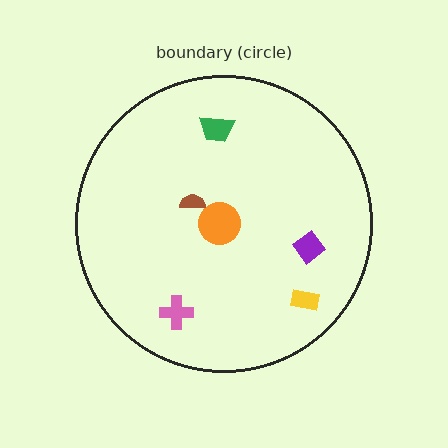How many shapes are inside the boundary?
6 inside, 0 outside.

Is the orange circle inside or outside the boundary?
Inside.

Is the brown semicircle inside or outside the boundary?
Inside.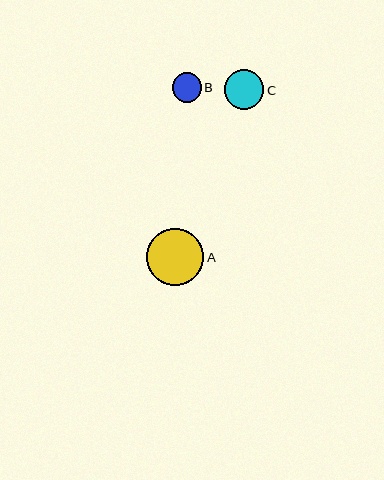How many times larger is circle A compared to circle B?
Circle A is approximately 2.0 times the size of circle B.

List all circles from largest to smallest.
From largest to smallest: A, C, B.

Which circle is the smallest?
Circle B is the smallest with a size of approximately 29 pixels.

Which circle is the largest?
Circle A is the largest with a size of approximately 58 pixels.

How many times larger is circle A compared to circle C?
Circle A is approximately 1.5 times the size of circle C.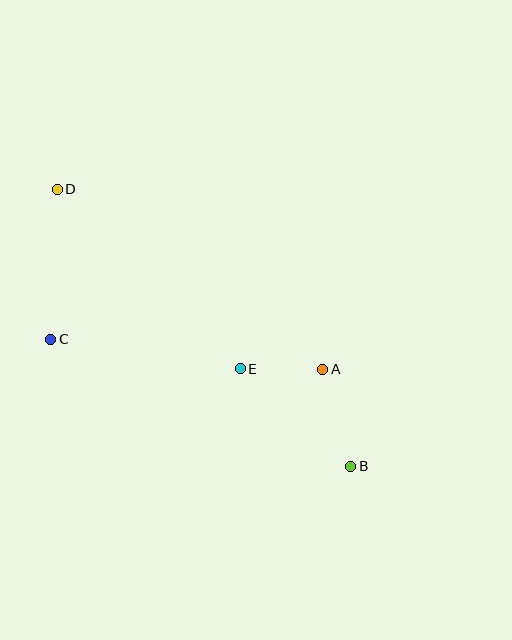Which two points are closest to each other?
Points A and E are closest to each other.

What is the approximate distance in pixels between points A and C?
The distance between A and C is approximately 274 pixels.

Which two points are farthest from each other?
Points B and D are farthest from each other.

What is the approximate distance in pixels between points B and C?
The distance between B and C is approximately 326 pixels.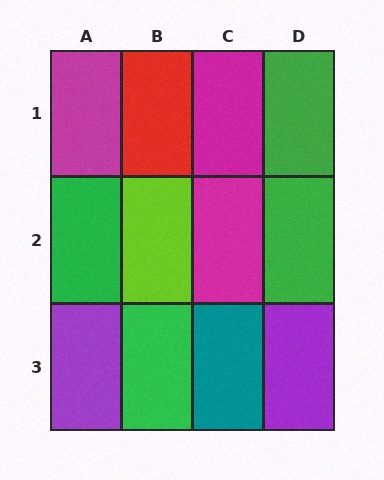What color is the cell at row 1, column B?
Red.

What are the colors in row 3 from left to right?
Purple, green, teal, purple.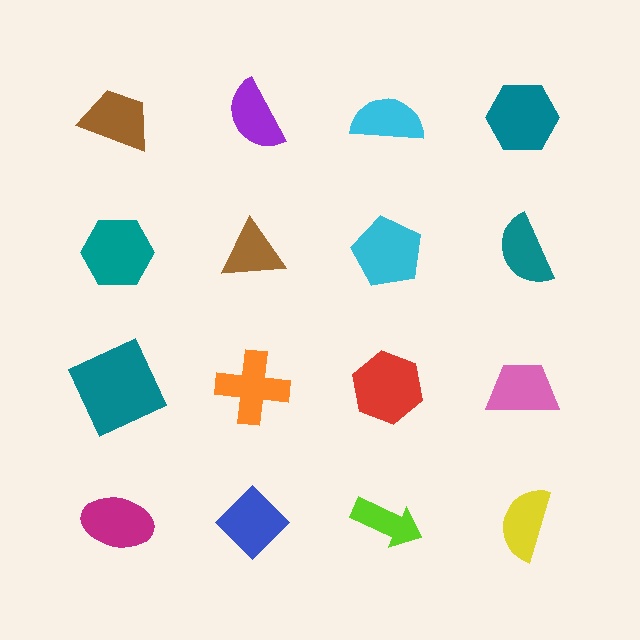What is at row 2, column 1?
A teal hexagon.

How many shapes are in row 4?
4 shapes.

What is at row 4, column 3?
A lime arrow.